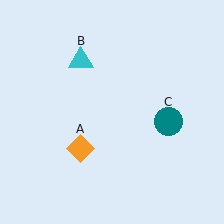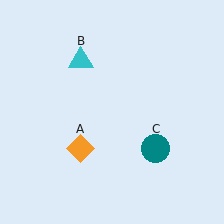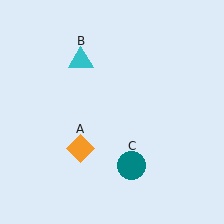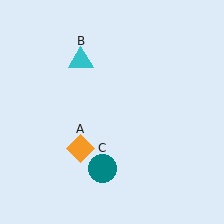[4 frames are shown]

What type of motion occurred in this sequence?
The teal circle (object C) rotated clockwise around the center of the scene.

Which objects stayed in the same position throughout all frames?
Orange diamond (object A) and cyan triangle (object B) remained stationary.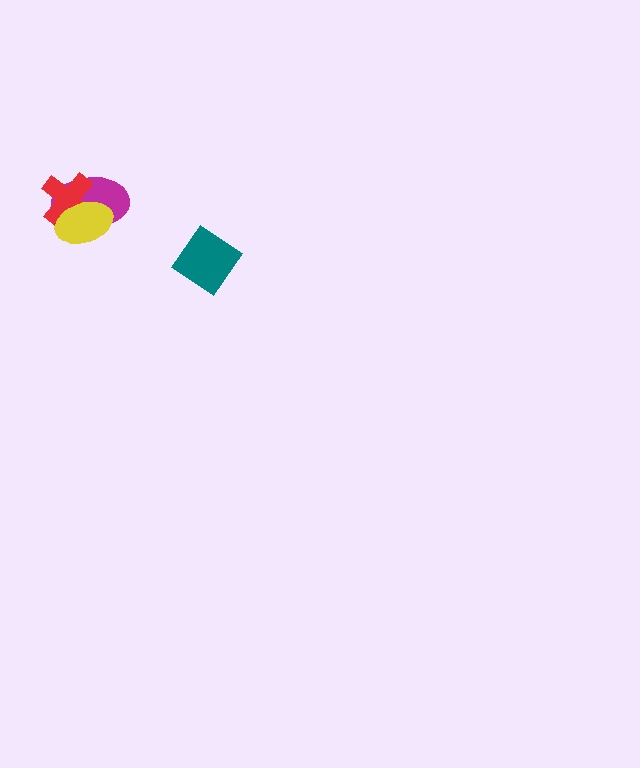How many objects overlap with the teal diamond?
0 objects overlap with the teal diamond.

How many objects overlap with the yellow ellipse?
2 objects overlap with the yellow ellipse.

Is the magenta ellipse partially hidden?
Yes, it is partially covered by another shape.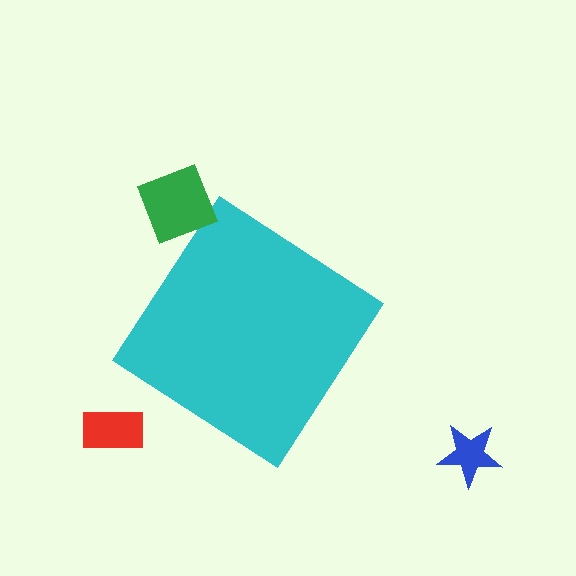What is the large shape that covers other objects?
A cyan diamond.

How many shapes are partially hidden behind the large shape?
0 shapes are partially hidden.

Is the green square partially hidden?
No, the green square is fully visible.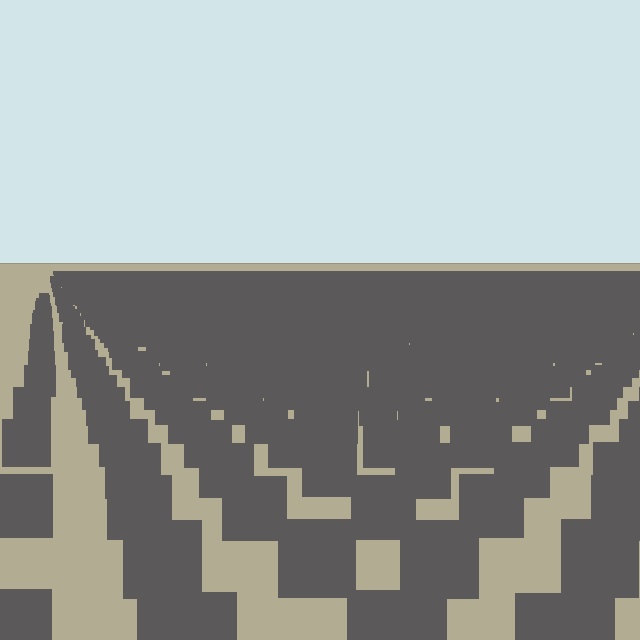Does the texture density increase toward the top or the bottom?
Density increases toward the top.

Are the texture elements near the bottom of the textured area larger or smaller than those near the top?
Larger. Near the bottom, elements are closer to the viewer and appear at a bigger on-screen size.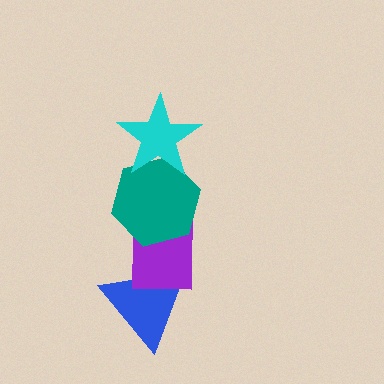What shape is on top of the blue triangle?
The purple rectangle is on top of the blue triangle.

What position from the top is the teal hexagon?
The teal hexagon is 2nd from the top.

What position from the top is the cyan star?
The cyan star is 1st from the top.